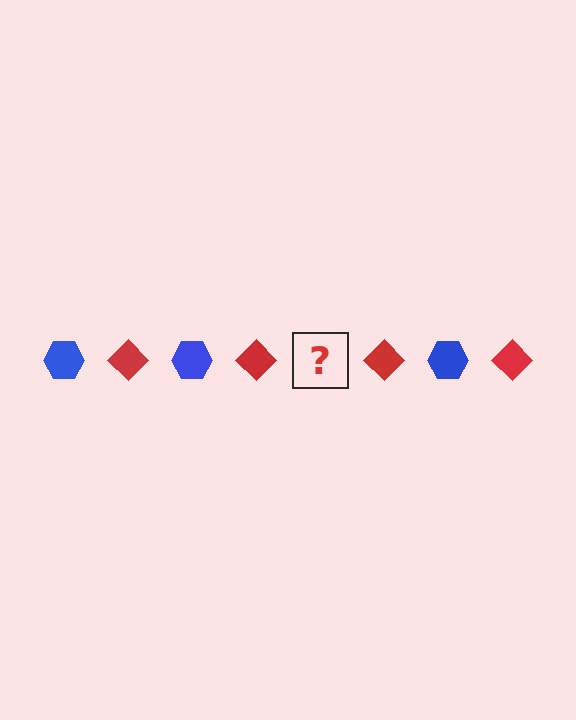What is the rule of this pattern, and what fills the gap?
The rule is that the pattern alternates between blue hexagon and red diamond. The gap should be filled with a blue hexagon.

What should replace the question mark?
The question mark should be replaced with a blue hexagon.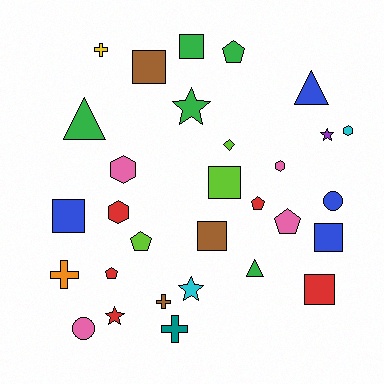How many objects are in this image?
There are 30 objects.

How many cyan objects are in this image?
There are 2 cyan objects.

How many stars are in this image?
There are 4 stars.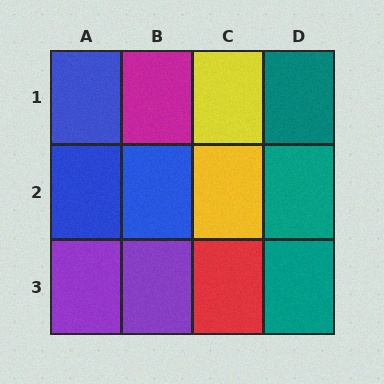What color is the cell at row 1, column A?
Blue.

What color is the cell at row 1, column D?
Teal.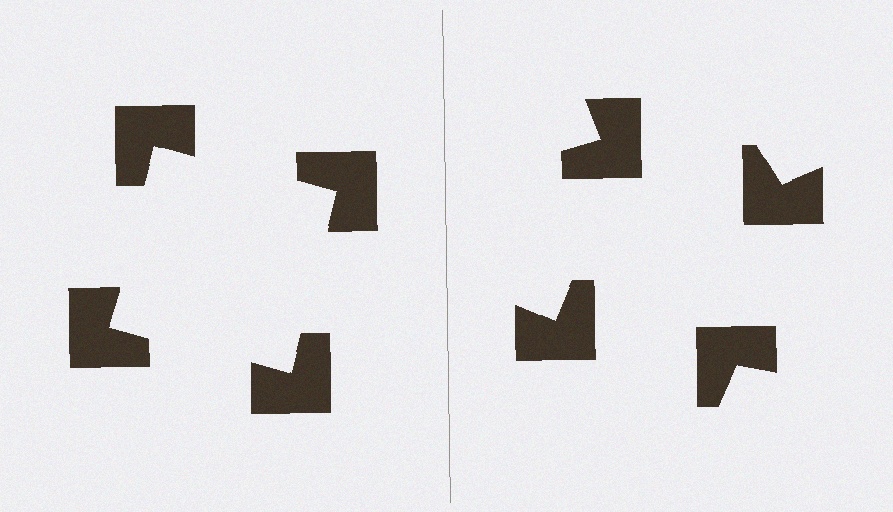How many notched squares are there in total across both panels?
8 — 4 on each side.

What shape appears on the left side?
An illusory square.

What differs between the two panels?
The notched squares are positioned identically on both sides; only the wedge orientations differ. On the left they align to a square; on the right they are misaligned.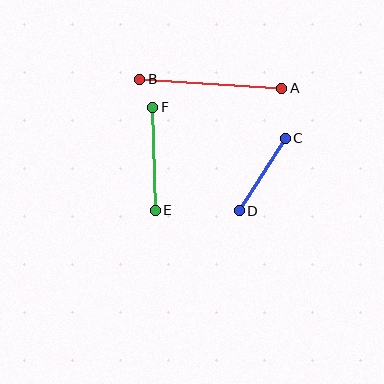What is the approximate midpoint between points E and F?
The midpoint is at approximately (154, 159) pixels.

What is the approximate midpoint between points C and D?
The midpoint is at approximately (262, 174) pixels.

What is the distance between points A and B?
The distance is approximately 142 pixels.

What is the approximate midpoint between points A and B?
The midpoint is at approximately (211, 84) pixels.